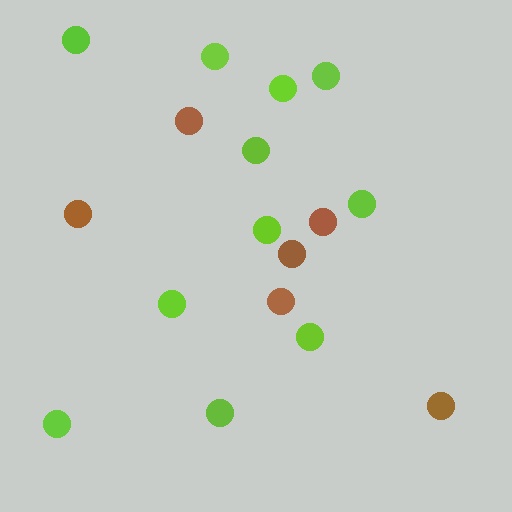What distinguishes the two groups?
There are 2 groups: one group of brown circles (6) and one group of lime circles (11).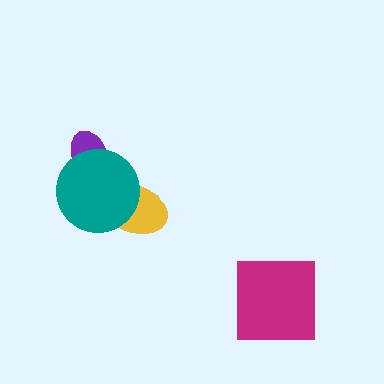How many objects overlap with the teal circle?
2 objects overlap with the teal circle.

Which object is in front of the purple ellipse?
The teal circle is in front of the purple ellipse.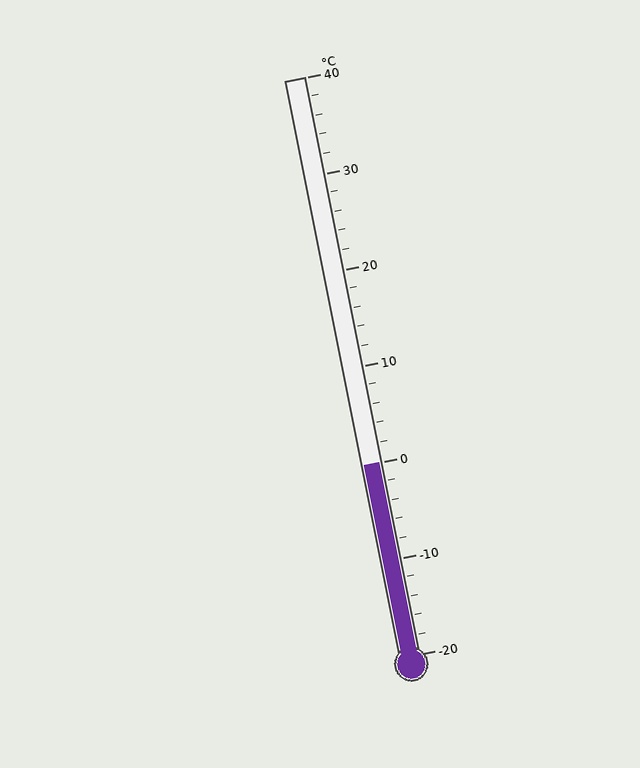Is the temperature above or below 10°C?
The temperature is below 10°C.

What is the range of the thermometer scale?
The thermometer scale ranges from -20°C to 40°C.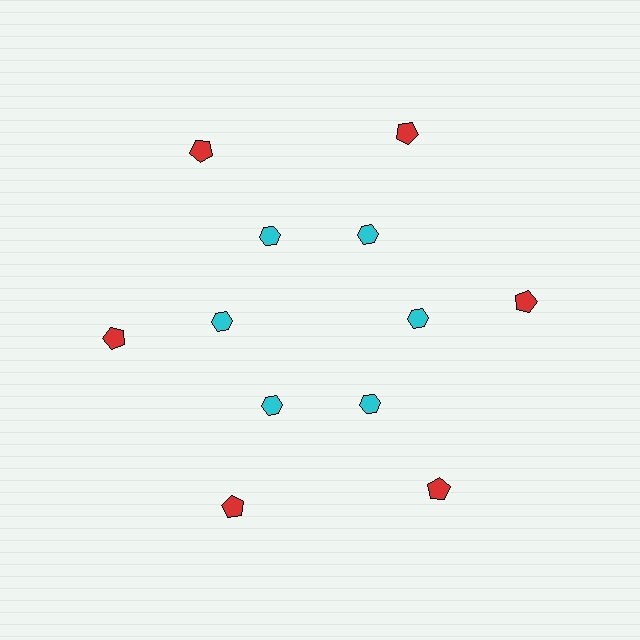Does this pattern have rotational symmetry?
Yes, this pattern has 6-fold rotational symmetry. It looks the same after rotating 60 degrees around the center.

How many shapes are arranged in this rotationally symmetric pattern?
There are 12 shapes, arranged in 6 groups of 2.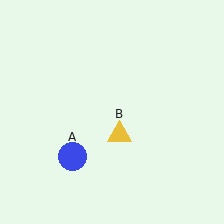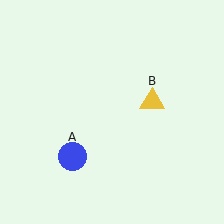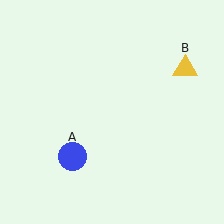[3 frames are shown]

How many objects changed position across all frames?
1 object changed position: yellow triangle (object B).